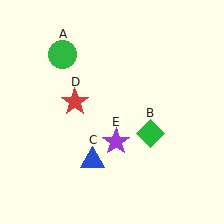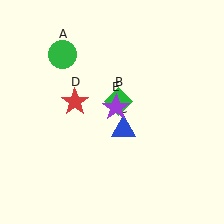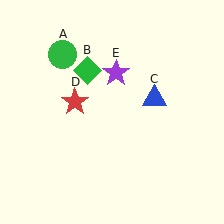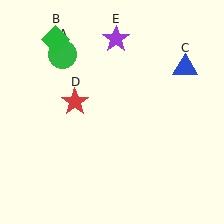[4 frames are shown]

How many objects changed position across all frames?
3 objects changed position: green diamond (object B), blue triangle (object C), purple star (object E).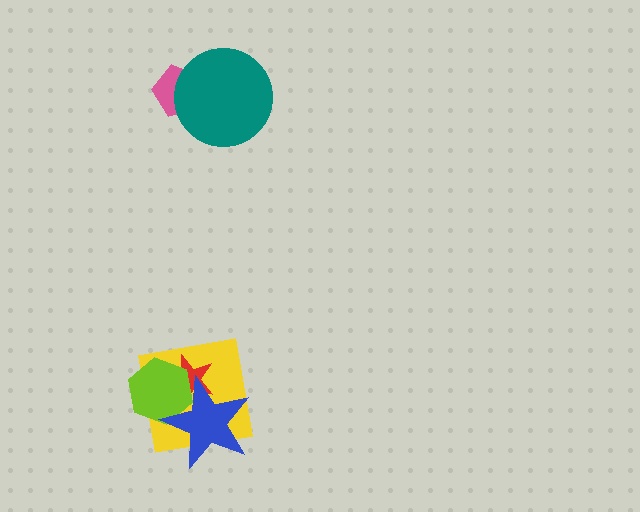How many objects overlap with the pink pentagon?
1 object overlaps with the pink pentagon.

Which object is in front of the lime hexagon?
The blue star is in front of the lime hexagon.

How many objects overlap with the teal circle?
1 object overlaps with the teal circle.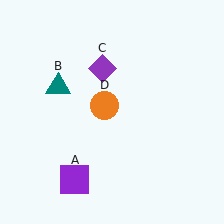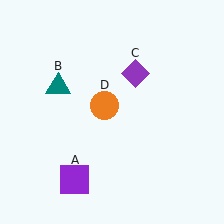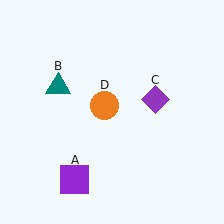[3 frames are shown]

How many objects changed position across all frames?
1 object changed position: purple diamond (object C).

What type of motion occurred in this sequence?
The purple diamond (object C) rotated clockwise around the center of the scene.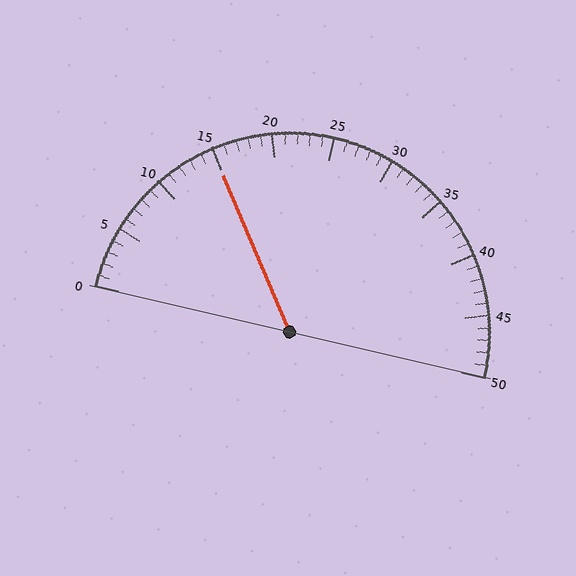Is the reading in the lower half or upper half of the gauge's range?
The reading is in the lower half of the range (0 to 50).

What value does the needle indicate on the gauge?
The needle indicates approximately 15.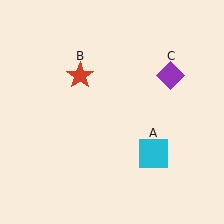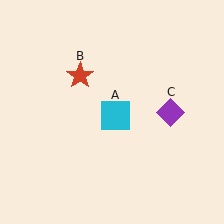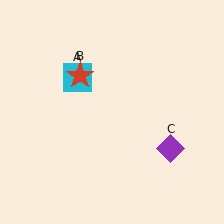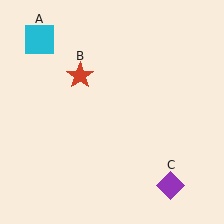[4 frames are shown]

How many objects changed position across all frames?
2 objects changed position: cyan square (object A), purple diamond (object C).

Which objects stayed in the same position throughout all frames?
Red star (object B) remained stationary.